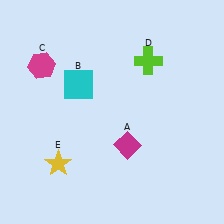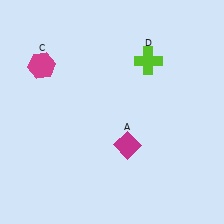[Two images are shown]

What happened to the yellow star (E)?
The yellow star (E) was removed in Image 2. It was in the bottom-left area of Image 1.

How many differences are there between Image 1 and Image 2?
There are 2 differences between the two images.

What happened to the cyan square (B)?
The cyan square (B) was removed in Image 2. It was in the top-left area of Image 1.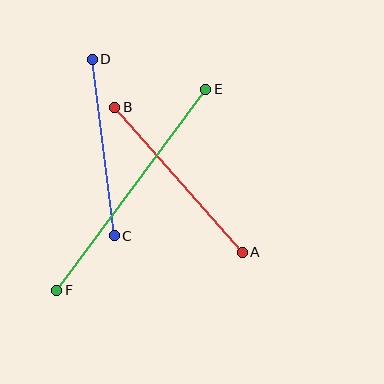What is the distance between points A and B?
The distance is approximately 193 pixels.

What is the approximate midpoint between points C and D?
The midpoint is at approximately (103, 147) pixels.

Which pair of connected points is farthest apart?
Points E and F are farthest apart.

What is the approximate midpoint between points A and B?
The midpoint is at approximately (178, 180) pixels.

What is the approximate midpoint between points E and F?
The midpoint is at approximately (131, 190) pixels.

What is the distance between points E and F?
The distance is approximately 250 pixels.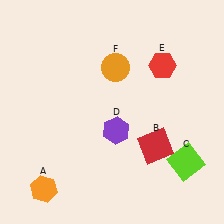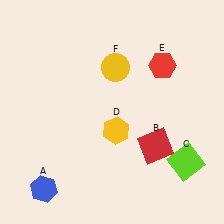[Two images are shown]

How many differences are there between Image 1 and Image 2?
There are 3 differences between the two images.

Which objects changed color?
A changed from orange to blue. D changed from purple to yellow. F changed from orange to yellow.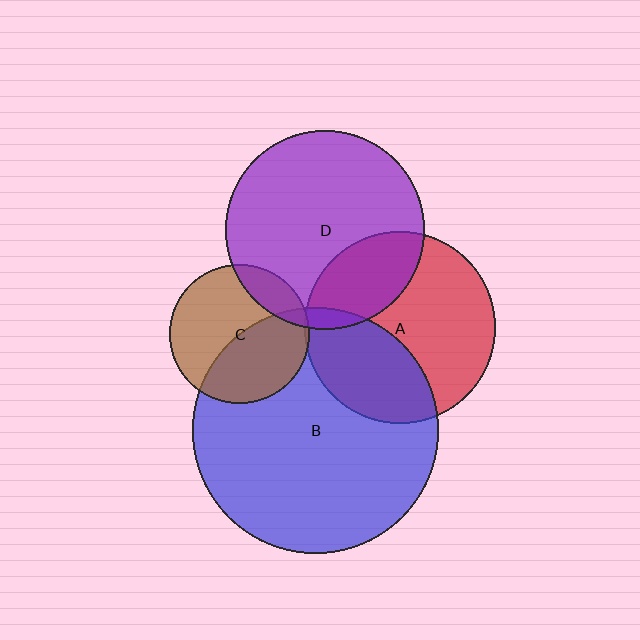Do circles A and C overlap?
Yes.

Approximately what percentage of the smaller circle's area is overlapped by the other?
Approximately 5%.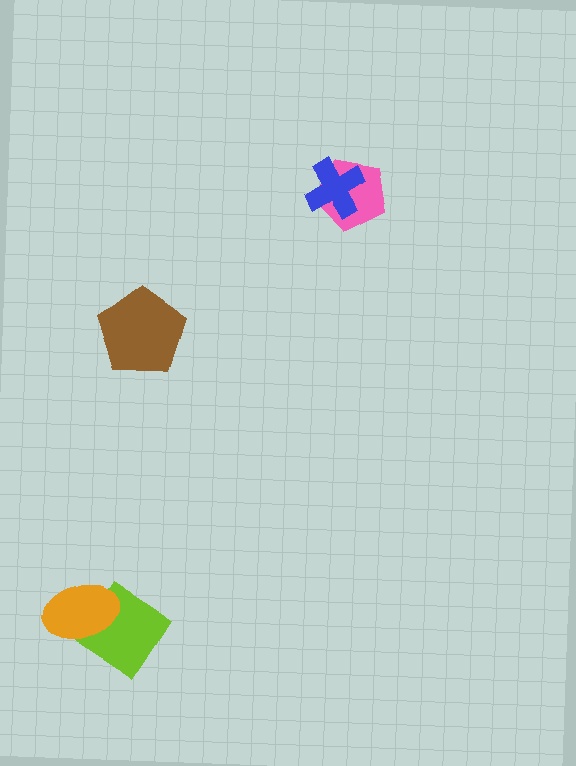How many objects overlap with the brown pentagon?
0 objects overlap with the brown pentagon.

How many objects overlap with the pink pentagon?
1 object overlaps with the pink pentagon.